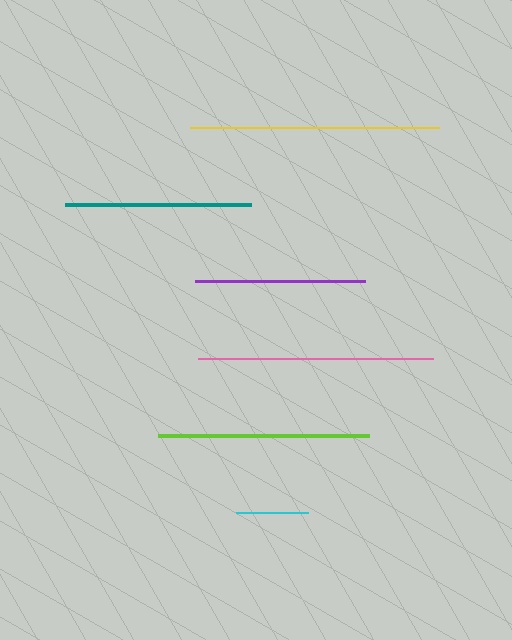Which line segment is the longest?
The yellow line is the longest at approximately 250 pixels.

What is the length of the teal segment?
The teal segment is approximately 186 pixels long.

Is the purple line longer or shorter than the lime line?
The lime line is longer than the purple line.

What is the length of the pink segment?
The pink segment is approximately 235 pixels long.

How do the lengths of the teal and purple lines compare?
The teal and purple lines are approximately the same length.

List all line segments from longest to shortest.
From longest to shortest: yellow, pink, lime, teal, purple, cyan.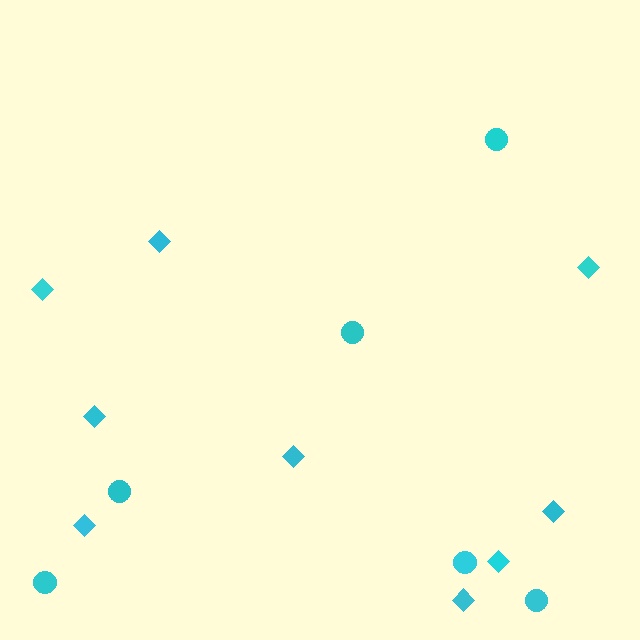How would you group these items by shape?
There are 2 groups: one group of diamonds (9) and one group of circles (6).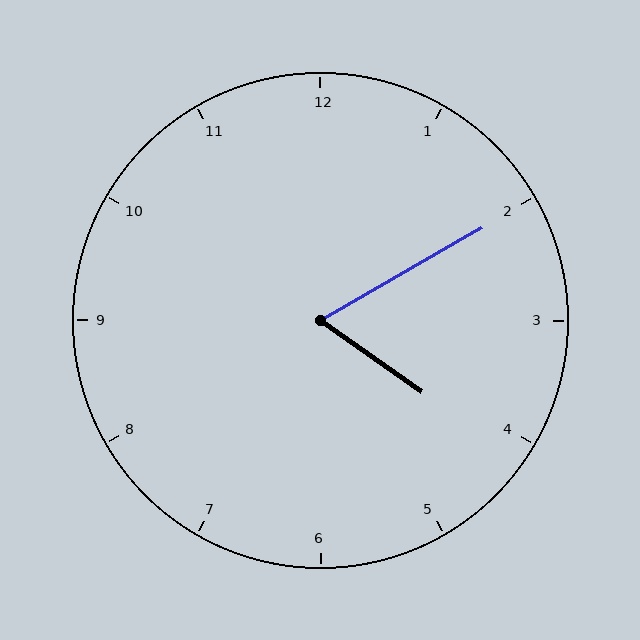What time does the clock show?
4:10.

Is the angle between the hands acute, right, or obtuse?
It is acute.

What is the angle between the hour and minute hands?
Approximately 65 degrees.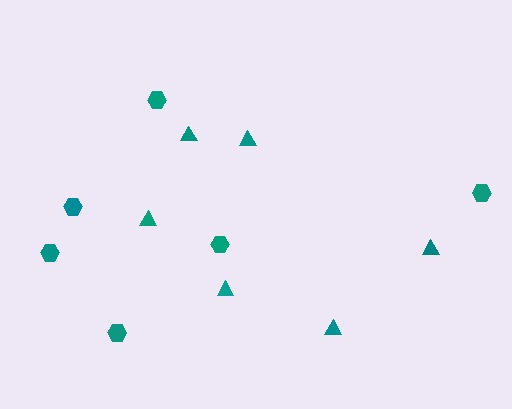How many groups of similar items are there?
There are 2 groups: one group of triangles (6) and one group of hexagons (6).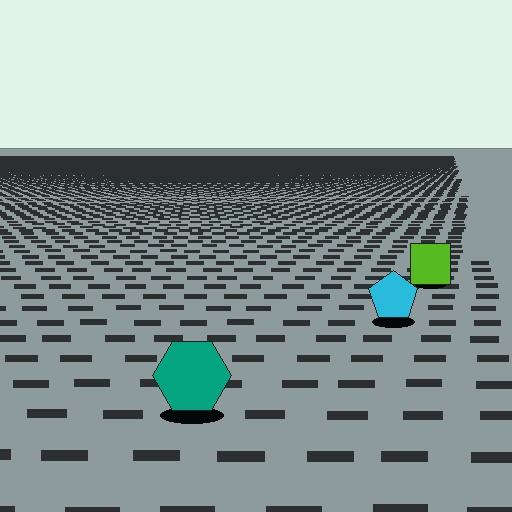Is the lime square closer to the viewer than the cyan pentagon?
No. The cyan pentagon is closer — you can tell from the texture gradient: the ground texture is coarser near it.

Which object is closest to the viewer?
The teal hexagon is closest. The texture marks near it are larger and more spread out.